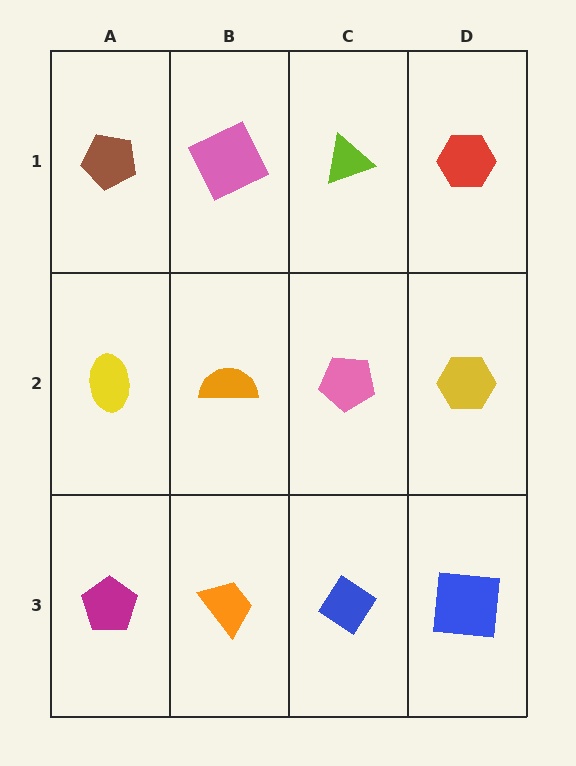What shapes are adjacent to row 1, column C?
A pink pentagon (row 2, column C), a pink square (row 1, column B), a red hexagon (row 1, column D).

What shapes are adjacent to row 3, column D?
A yellow hexagon (row 2, column D), a blue diamond (row 3, column C).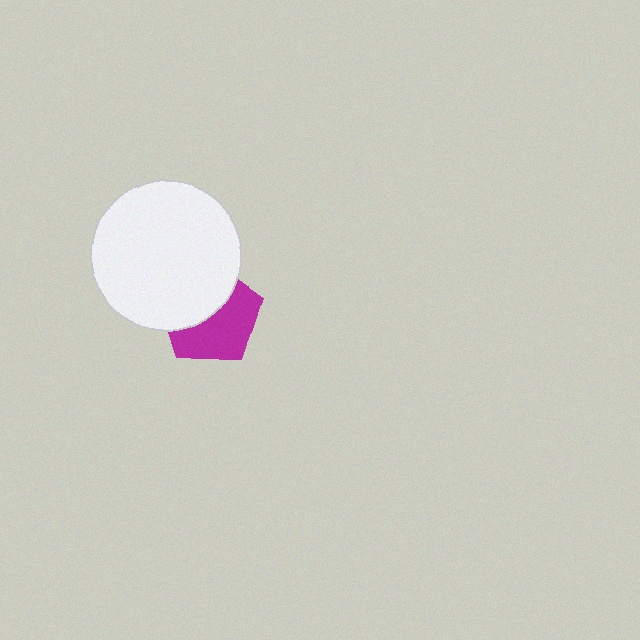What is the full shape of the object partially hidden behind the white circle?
The partially hidden object is a magenta pentagon.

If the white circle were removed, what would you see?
You would see the complete magenta pentagon.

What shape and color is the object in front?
The object in front is a white circle.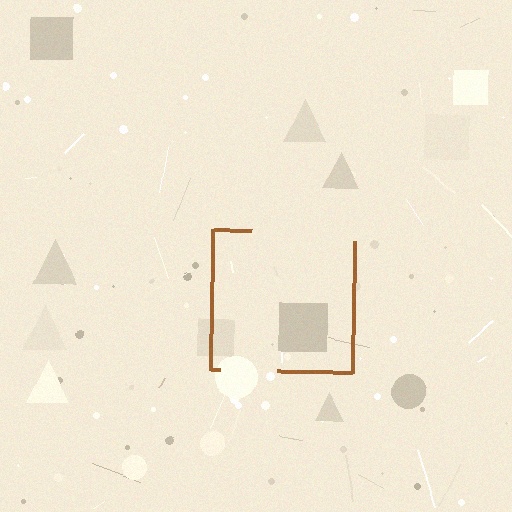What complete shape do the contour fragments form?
The contour fragments form a square.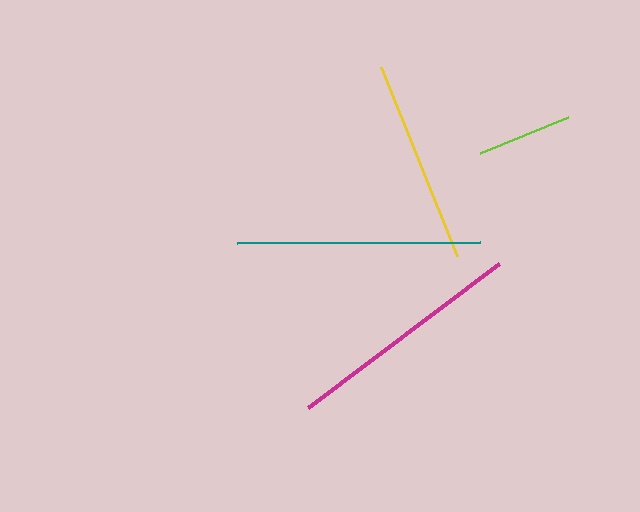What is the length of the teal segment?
The teal segment is approximately 243 pixels long.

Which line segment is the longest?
The teal line is the longest at approximately 243 pixels.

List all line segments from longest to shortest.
From longest to shortest: teal, magenta, yellow, lime.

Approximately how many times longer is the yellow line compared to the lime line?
The yellow line is approximately 2.1 times the length of the lime line.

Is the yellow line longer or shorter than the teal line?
The teal line is longer than the yellow line.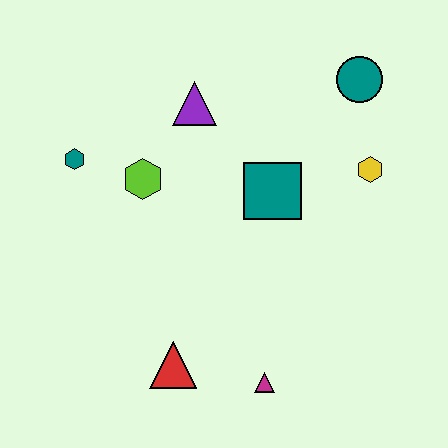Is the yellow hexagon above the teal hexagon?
No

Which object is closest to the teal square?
The yellow hexagon is closest to the teal square.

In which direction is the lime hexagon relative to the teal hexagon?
The lime hexagon is to the right of the teal hexagon.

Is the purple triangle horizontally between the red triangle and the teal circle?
Yes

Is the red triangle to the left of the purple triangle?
Yes